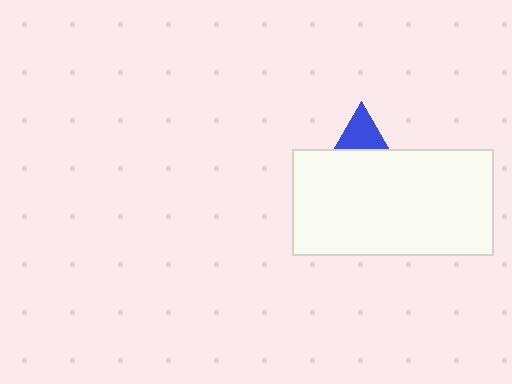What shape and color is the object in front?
The object in front is a white rectangle.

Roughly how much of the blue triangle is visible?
A small part of it is visible (roughly 32%).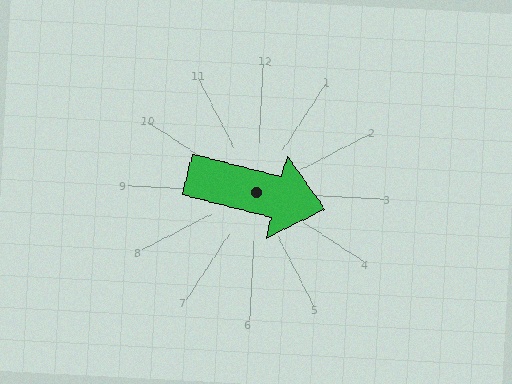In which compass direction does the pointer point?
East.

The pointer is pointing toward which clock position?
Roughly 3 o'clock.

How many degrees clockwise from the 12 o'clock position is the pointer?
Approximately 101 degrees.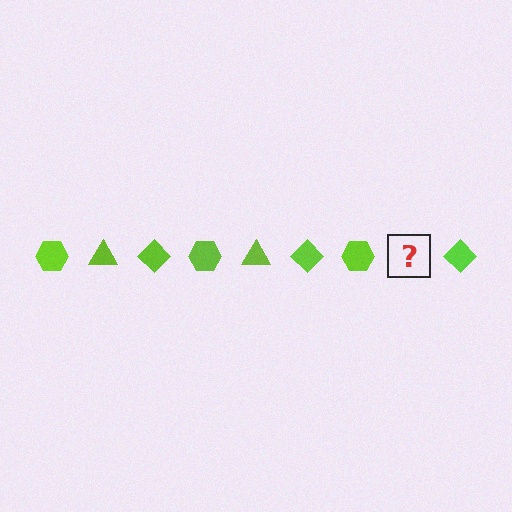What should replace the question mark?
The question mark should be replaced with a lime triangle.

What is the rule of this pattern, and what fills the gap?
The rule is that the pattern cycles through hexagon, triangle, diamond shapes in lime. The gap should be filled with a lime triangle.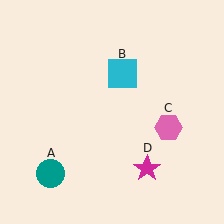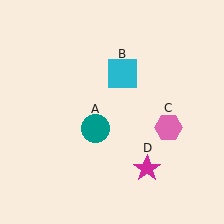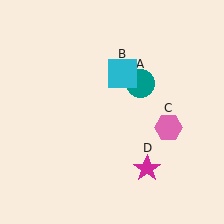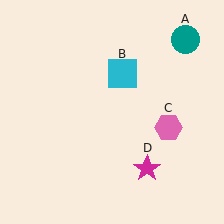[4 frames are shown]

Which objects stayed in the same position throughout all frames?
Cyan square (object B) and pink hexagon (object C) and magenta star (object D) remained stationary.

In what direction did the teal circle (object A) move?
The teal circle (object A) moved up and to the right.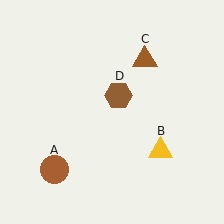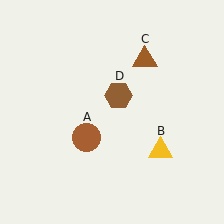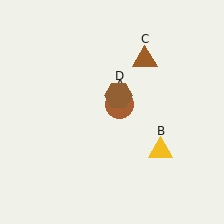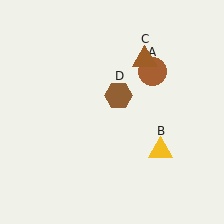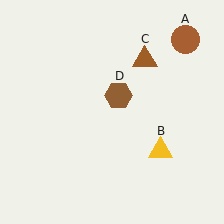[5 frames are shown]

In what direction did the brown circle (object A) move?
The brown circle (object A) moved up and to the right.